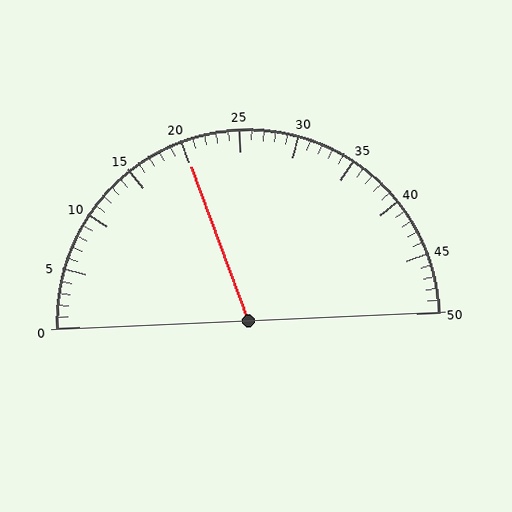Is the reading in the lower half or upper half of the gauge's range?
The reading is in the lower half of the range (0 to 50).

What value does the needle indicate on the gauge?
The needle indicates approximately 20.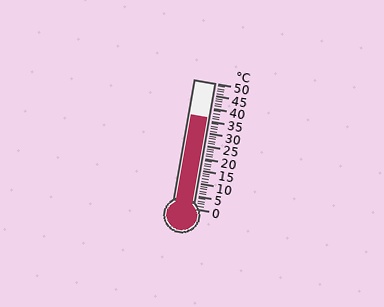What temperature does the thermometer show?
The thermometer shows approximately 36°C.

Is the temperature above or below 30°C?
The temperature is above 30°C.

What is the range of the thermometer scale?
The thermometer scale ranges from 0°C to 50°C.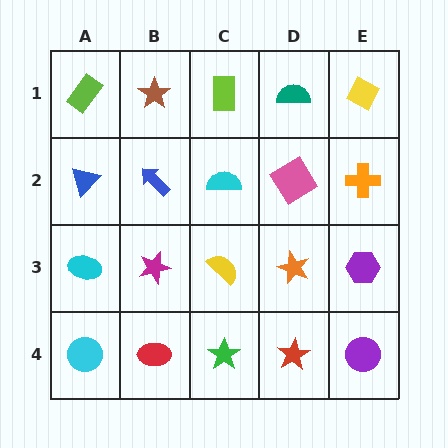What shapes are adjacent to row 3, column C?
A cyan semicircle (row 2, column C), a green star (row 4, column C), a magenta star (row 3, column B), an orange star (row 3, column D).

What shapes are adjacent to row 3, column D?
A pink diamond (row 2, column D), a red star (row 4, column D), a yellow semicircle (row 3, column C), a purple hexagon (row 3, column E).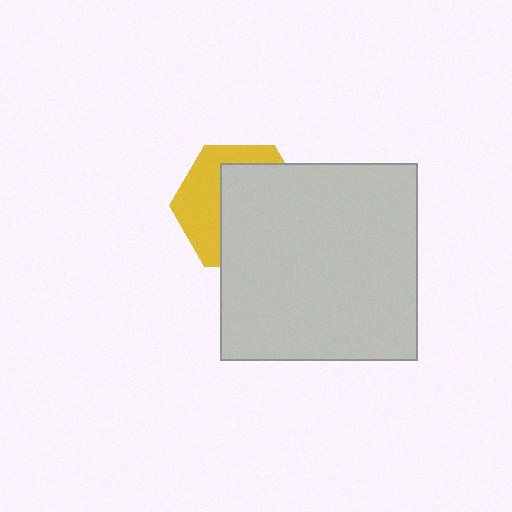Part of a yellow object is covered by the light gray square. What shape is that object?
It is a hexagon.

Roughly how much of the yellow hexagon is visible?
A small part of it is visible (roughly 40%).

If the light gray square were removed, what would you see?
You would see the complete yellow hexagon.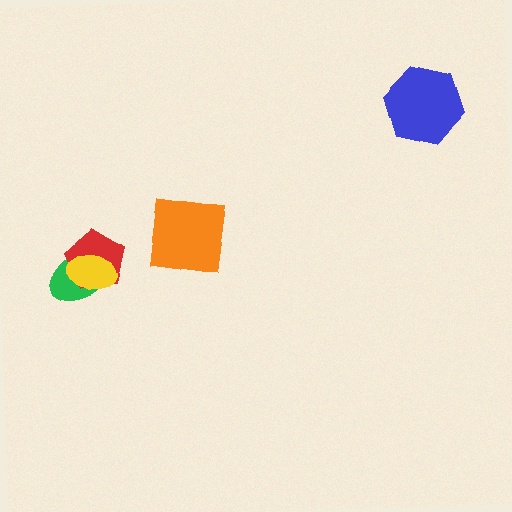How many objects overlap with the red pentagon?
2 objects overlap with the red pentagon.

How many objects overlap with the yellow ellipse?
2 objects overlap with the yellow ellipse.